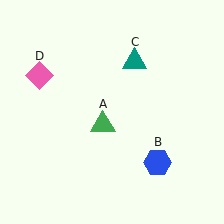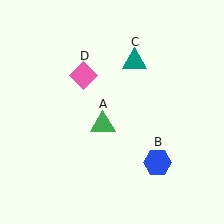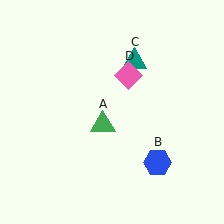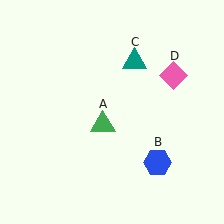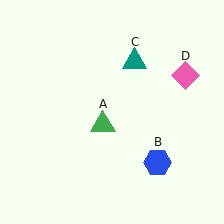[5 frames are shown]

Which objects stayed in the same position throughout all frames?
Green triangle (object A) and blue hexagon (object B) and teal triangle (object C) remained stationary.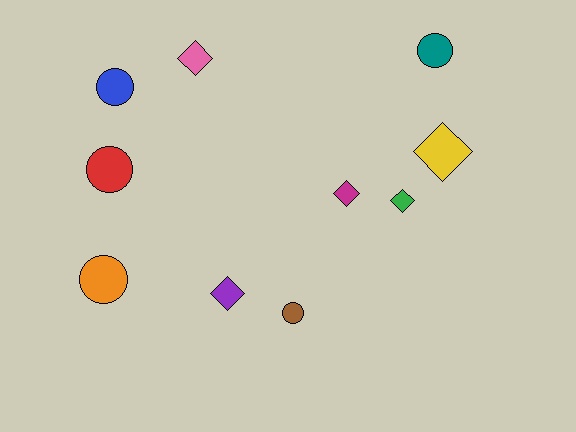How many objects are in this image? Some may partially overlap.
There are 10 objects.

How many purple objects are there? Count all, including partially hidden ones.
There is 1 purple object.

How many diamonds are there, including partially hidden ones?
There are 5 diamonds.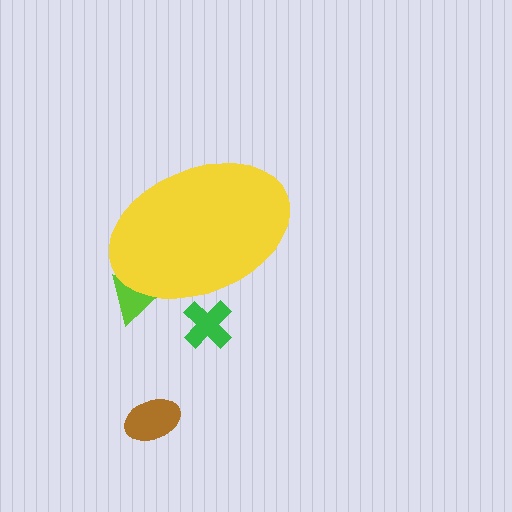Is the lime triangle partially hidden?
Yes, the lime triangle is partially hidden behind the yellow ellipse.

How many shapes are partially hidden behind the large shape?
2 shapes are partially hidden.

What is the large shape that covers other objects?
A yellow ellipse.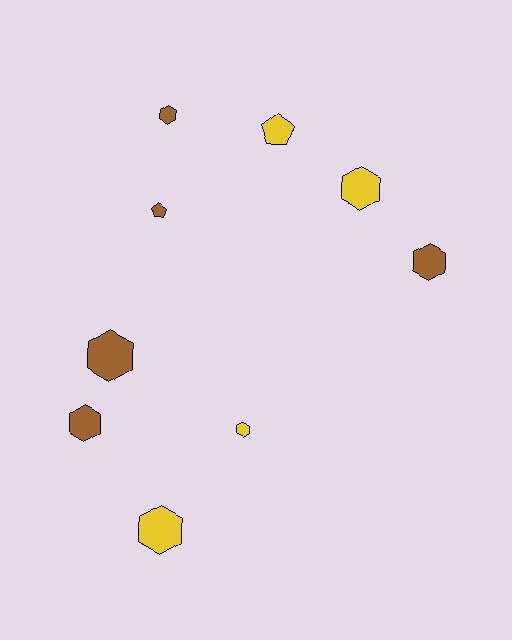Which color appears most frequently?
Brown, with 5 objects.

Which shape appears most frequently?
Hexagon, with 7 objects.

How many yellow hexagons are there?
There are 3 yellow hexagons.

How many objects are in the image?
There are 9 objects.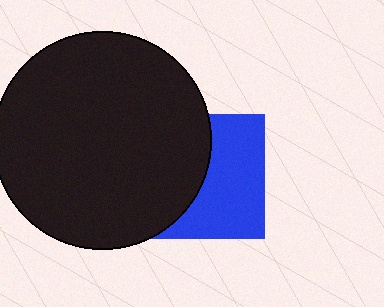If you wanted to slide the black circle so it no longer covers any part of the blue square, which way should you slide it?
Slide it left — that is the most direct way to separate the two shapes.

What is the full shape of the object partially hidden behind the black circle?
The partially hidden object is a blue square.